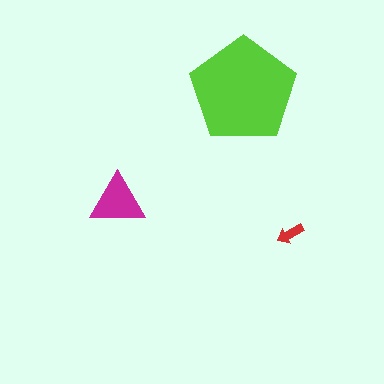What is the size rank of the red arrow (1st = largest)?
3rd.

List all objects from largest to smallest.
The lime pentagon, the magenta triangle, the red arrow.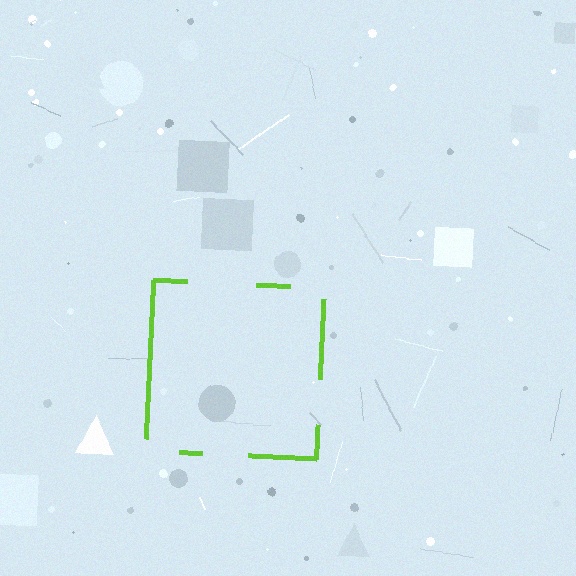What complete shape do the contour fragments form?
The contour fragments form a square.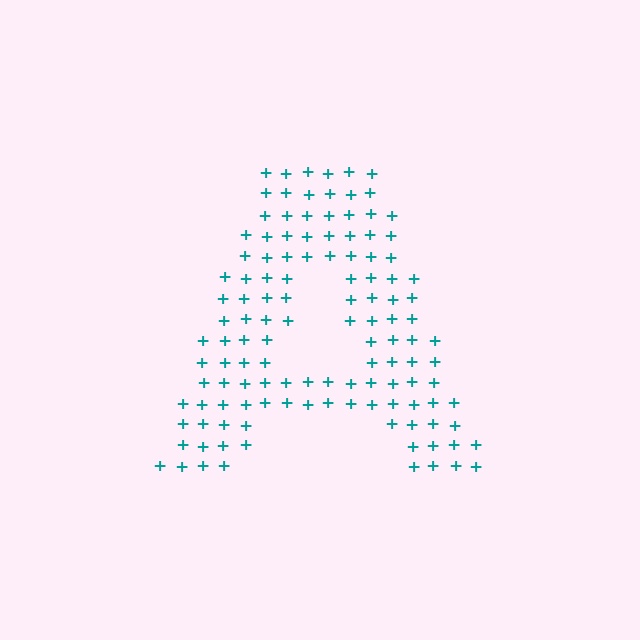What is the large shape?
The large shape is the letter A.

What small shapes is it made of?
It is made of small plus signs.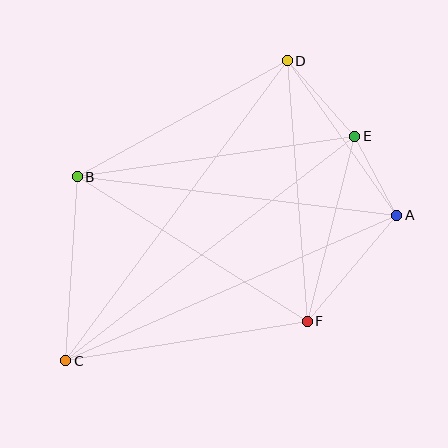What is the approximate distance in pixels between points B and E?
The distance between B and E is approximately 281 pixels.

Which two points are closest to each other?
Points A and E are closest to each other.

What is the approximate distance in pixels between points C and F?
The distance between C and F is approximately 245 pixels.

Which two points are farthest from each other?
Points C and D are farthest from each other.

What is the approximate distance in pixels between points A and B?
The distance between A and B is approximately 322 pixels.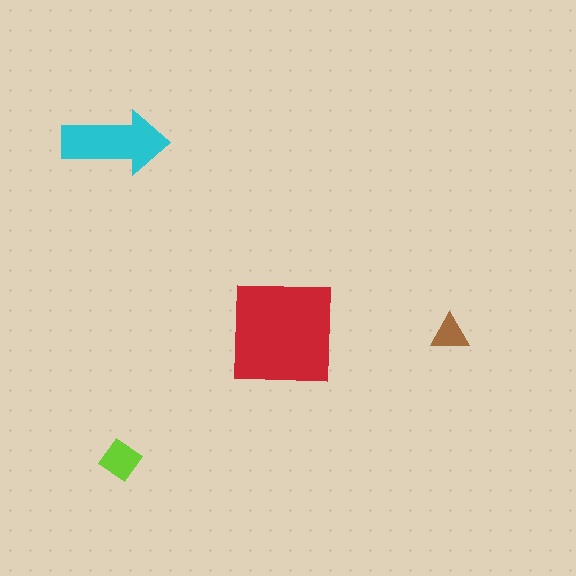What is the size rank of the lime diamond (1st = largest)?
3rd.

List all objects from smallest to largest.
The brown triangle, the lime diamond, the cyan arrow, the red square.